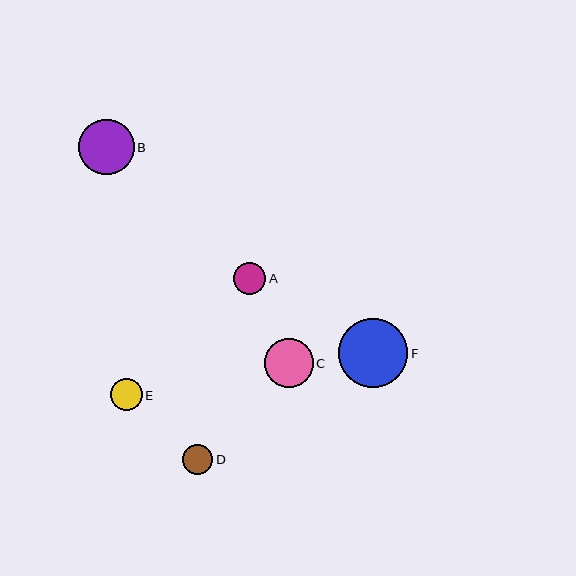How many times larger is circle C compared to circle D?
Circle C is approximately 1.6 times the size of circle D.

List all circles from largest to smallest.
From largest to smallest: F, B, C, A, E, D.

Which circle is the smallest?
Circle D is the smallest with a size of approximately 30 pixels.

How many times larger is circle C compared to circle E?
Circle C is approximately 1.5 times the size of circle E.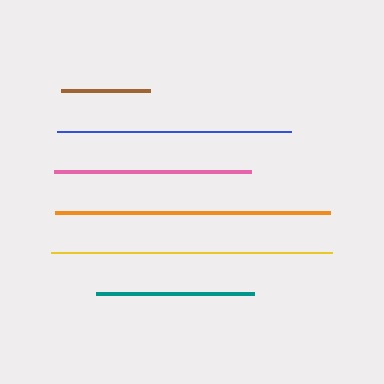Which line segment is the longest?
The yellow line is the longest at approximately 281 pixels.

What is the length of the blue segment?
The blue segment is approximately 234 pixels long.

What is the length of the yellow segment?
The yellow segment is approximately 281 pixels long.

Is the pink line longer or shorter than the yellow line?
The yellow line is longer than the pink line.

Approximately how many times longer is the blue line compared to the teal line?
The blue line is approximately 1.5 times the length of the teal line.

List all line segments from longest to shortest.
From longest to shortest: yellow, orange, blue, pink, teal, brown.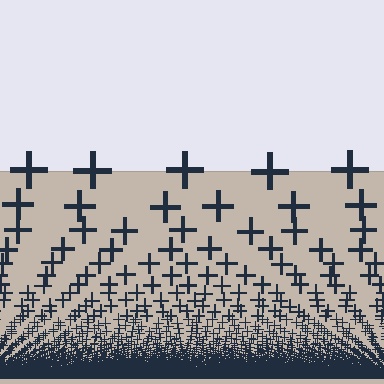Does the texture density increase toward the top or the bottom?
Density increases toward the bottom.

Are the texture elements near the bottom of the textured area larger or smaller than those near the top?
Smaller. The gradient is inverted — elements near the bottom are smaller and denser.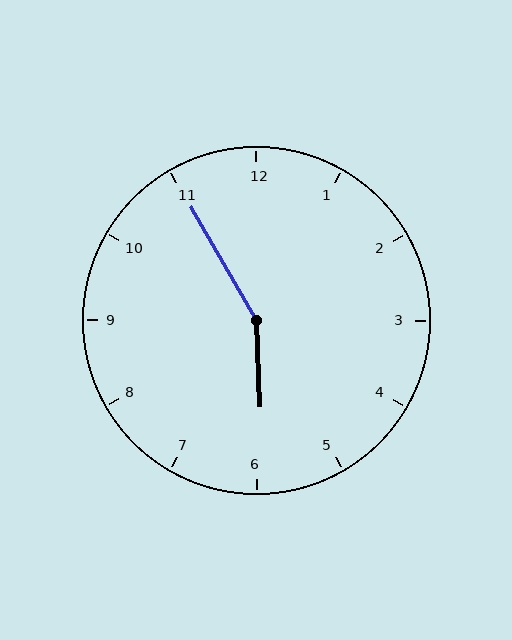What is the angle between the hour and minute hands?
Approximately 152 degrees.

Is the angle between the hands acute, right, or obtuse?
It is obtuse.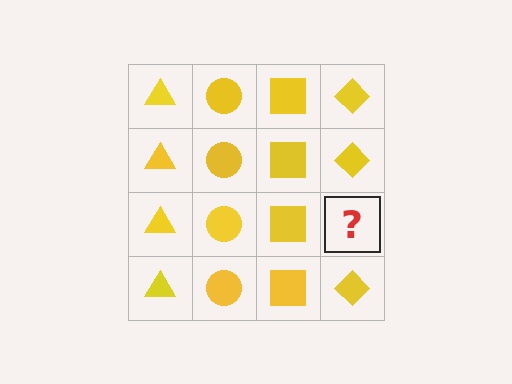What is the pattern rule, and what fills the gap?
The rule is that each column has a consistent shape. The gap should be filled with a yellow diamond.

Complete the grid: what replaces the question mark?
The question mark should be replaced with a yellow diamond.